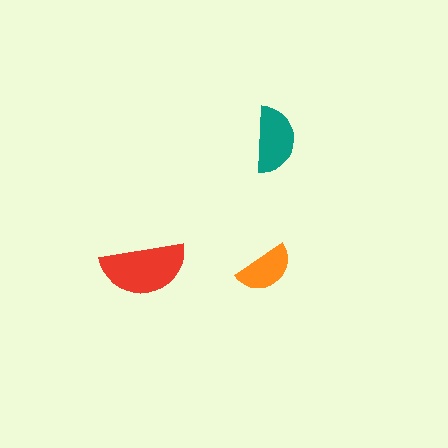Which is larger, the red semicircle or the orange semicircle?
The red one.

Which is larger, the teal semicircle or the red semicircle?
The red one.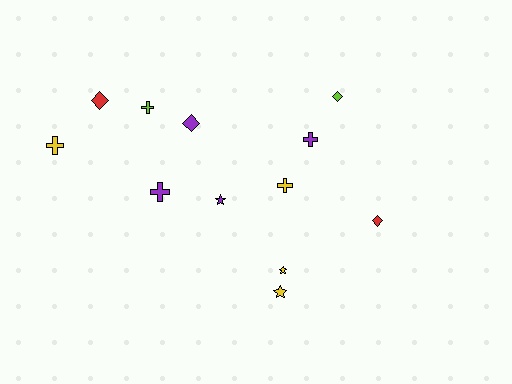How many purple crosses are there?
There are 2 purple crosses.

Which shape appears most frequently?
Cross, with 5 objects.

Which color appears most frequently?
Purple, with 4 objects.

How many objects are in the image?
There are 12 objects.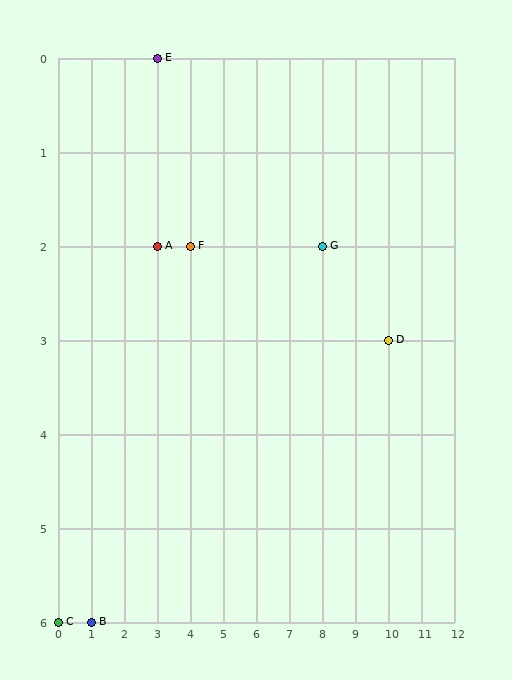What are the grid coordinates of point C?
Point C is at grid coordinates (0, 6).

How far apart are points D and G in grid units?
Points D and G are 2 columns and 1 row apart (about 2.2 grid units diagonally).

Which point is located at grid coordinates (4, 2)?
Point F is at (4, 2).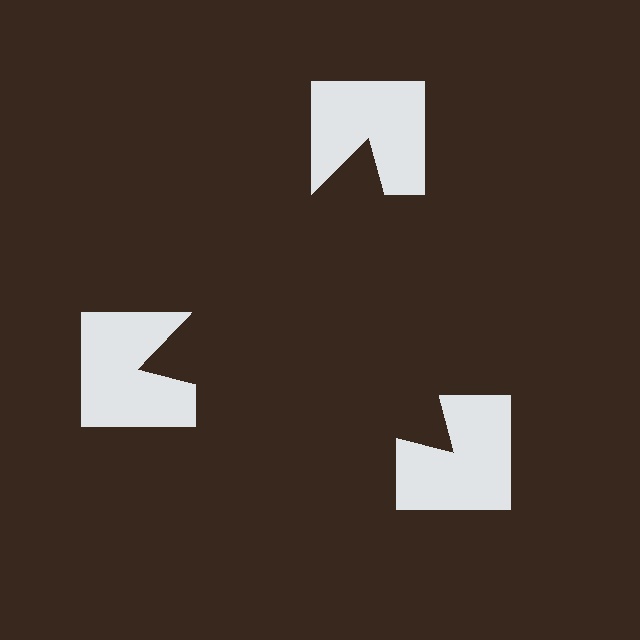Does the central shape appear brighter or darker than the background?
It typically appears slightly darker than the background, even though no actual brightness change is drawn.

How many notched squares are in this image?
There are 3 — one at each vertex of the illusory triangle.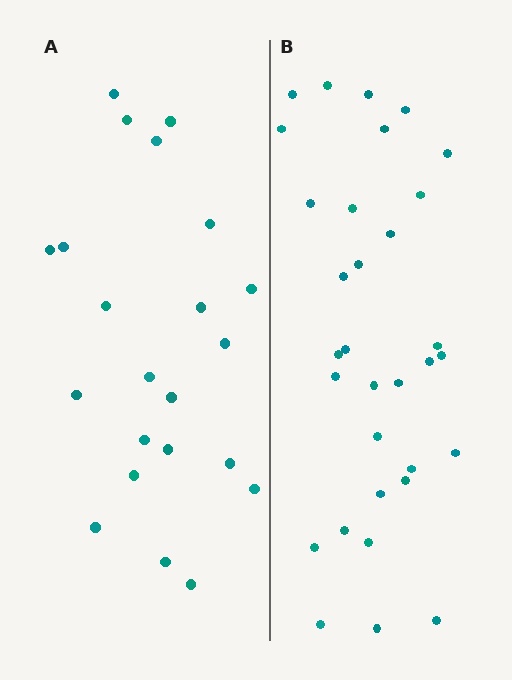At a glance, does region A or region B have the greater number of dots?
Region B (the right region) has more dots.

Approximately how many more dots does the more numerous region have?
Region B has roughly 10 or so more dots than region A.